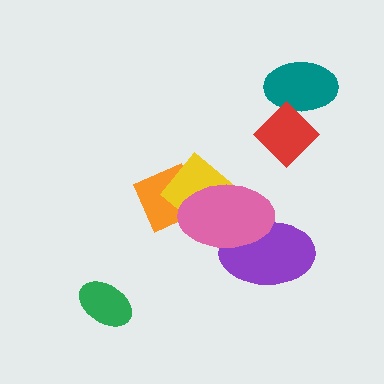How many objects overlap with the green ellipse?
0 objects overlap with the green ellipse.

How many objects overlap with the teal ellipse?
1 object overlaps with the teal ellipse.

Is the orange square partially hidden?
Yes, it is partially covered by another shape.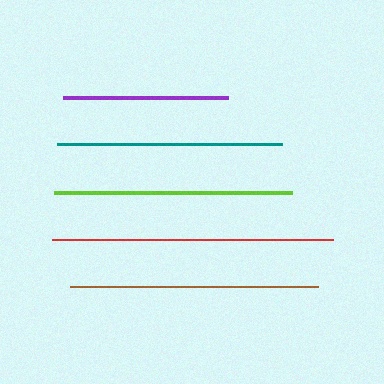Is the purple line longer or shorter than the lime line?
The lime line is longer than the purple line.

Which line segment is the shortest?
The purple line is the shortest at approximately 165 pixels.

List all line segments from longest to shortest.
From longest to shortest: red, brown, lime, teal, purple.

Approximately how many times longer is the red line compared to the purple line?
The red line is approximately 1.7 times the length of the purple line.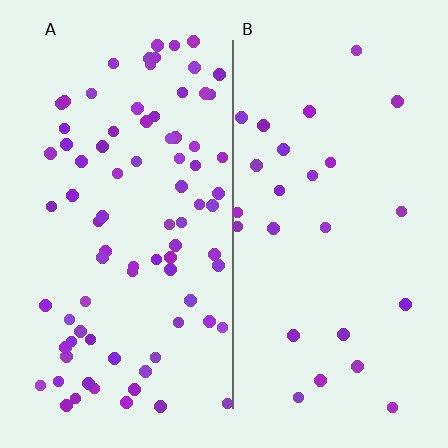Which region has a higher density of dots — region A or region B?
A (the left).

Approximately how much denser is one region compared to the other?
Approximately 3.2× — region A over region B.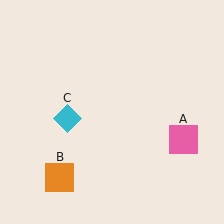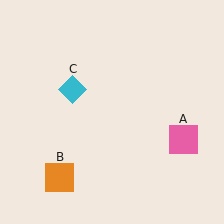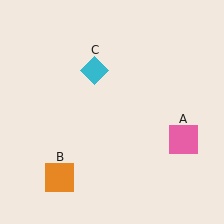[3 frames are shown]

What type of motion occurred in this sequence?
The cyan diamond (object C) rotated clockwise around the center of the scene.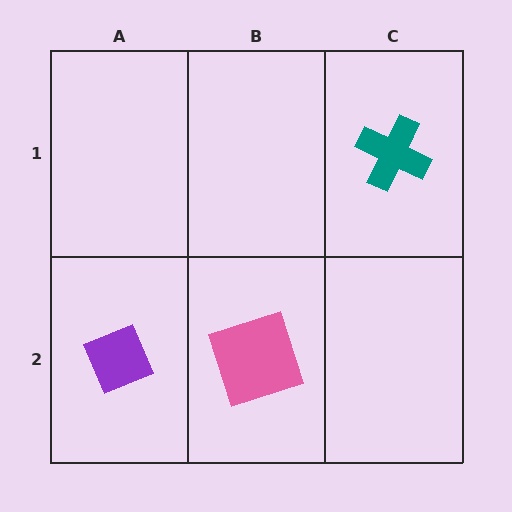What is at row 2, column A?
A purple diamond.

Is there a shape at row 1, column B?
No, that cell is empty.